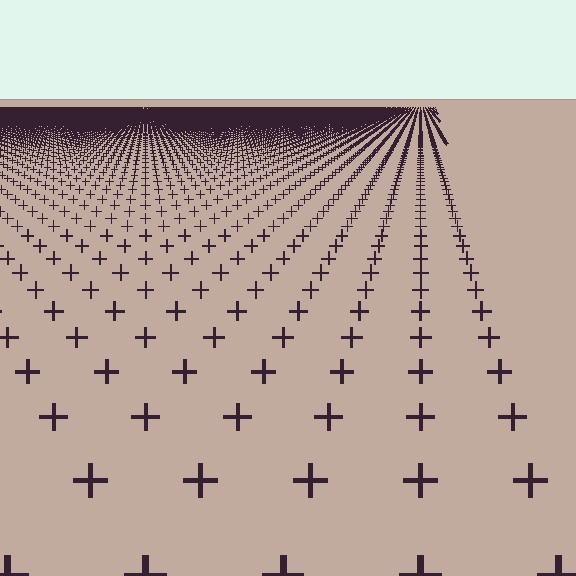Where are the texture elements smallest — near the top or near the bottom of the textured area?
Near the top.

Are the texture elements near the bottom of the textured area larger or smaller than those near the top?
Larger. Near the bottom, elements are closer to the viewer and appear at a bigger on-screen size.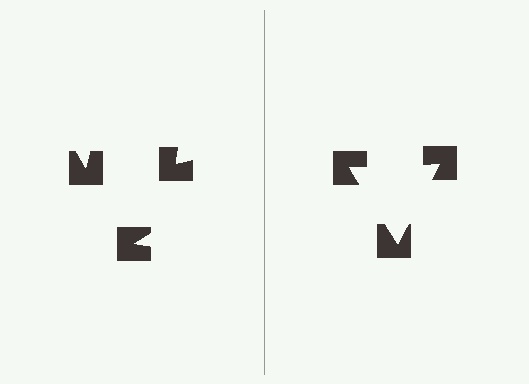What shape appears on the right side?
An illusory triangle.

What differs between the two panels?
The notched squares are positioned identically on both sides; only the wedge orientations differ. On the right they align to a triangle; on the left they are misaligned.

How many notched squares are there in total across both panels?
6 — 3 on each side.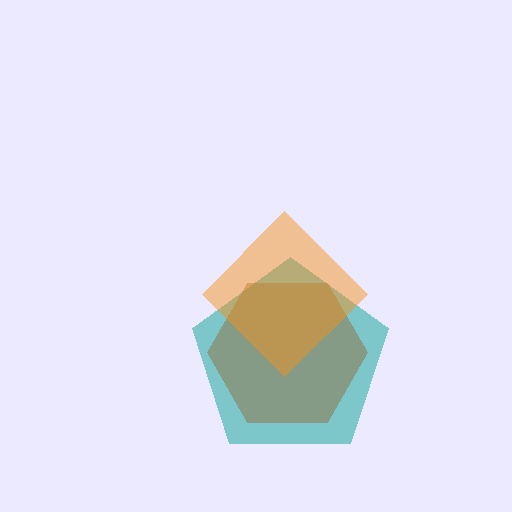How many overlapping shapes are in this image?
There are 3 overlapping shapes in the image.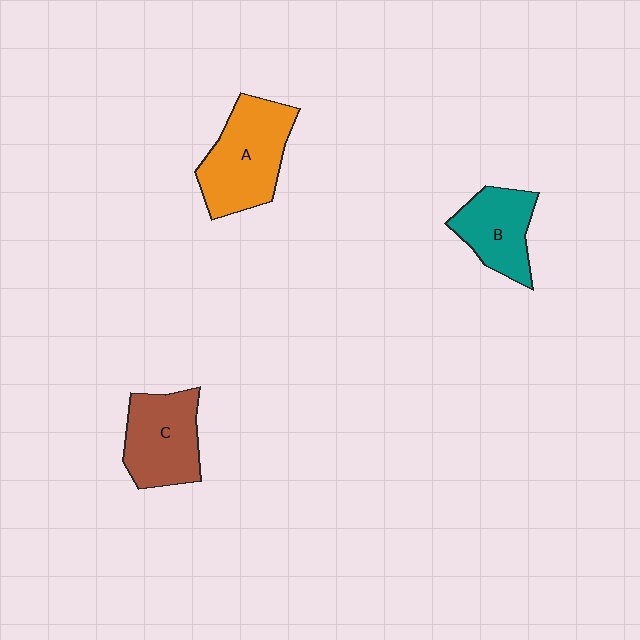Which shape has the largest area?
Shape A (orange).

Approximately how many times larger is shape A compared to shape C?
Approximately 1.2 times.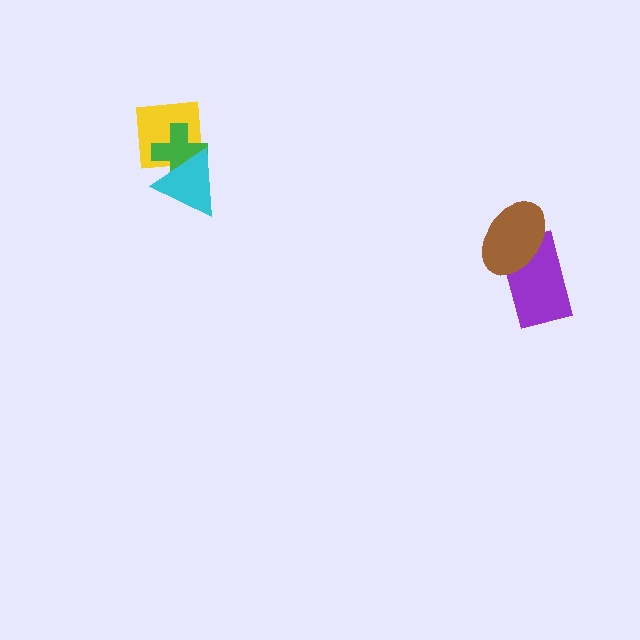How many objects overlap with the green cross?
2 objects overlap with the green cross.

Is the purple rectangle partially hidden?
Yes, it is partially covered by another shape.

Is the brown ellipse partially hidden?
No, no other shape covers it.